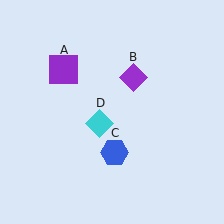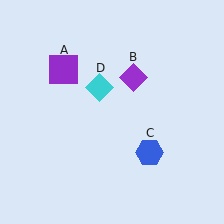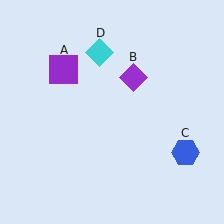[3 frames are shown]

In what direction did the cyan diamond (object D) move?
The cyan diamond (object D) moved up.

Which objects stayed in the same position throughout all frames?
Purple square (object A) and purple diamond (object B) remained stationary.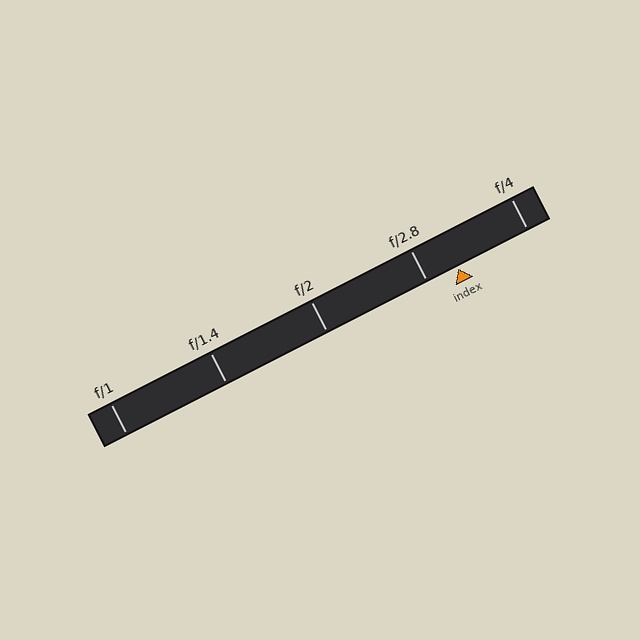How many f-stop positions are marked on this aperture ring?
There are 5 f-stop positions marked.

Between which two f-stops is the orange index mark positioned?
The index mark is between f/2.8 and f/4.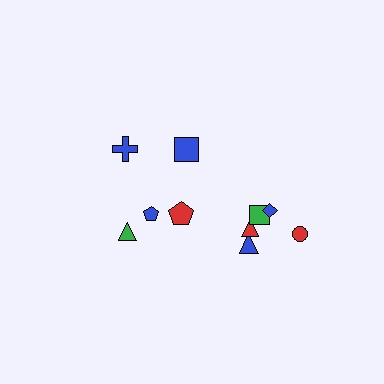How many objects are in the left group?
There are 4 objects.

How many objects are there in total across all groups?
There are 10 objects.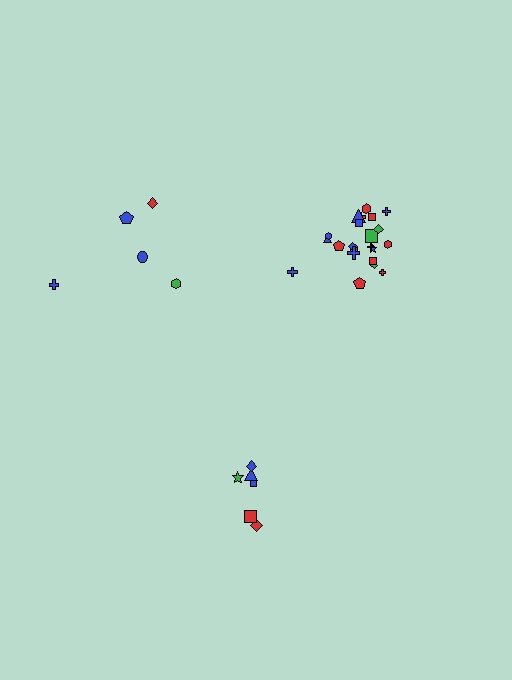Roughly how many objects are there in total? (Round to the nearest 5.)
Roughly 35 objects in total.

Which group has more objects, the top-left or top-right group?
The top-right group.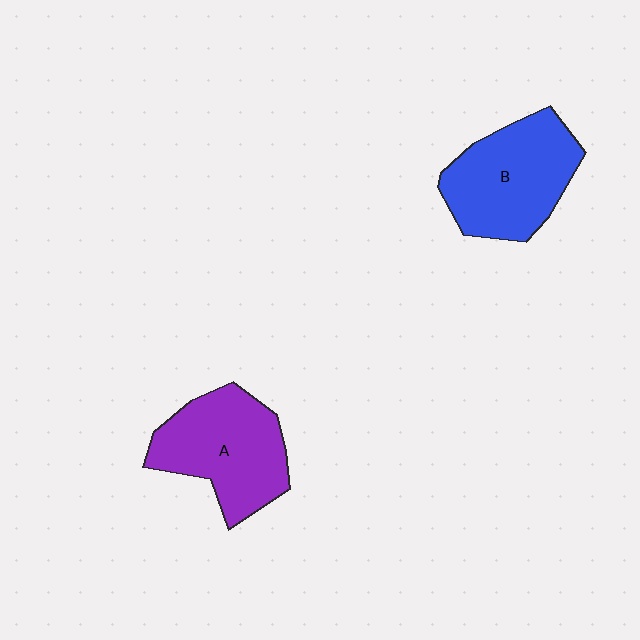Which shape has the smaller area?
Shape A (purple).